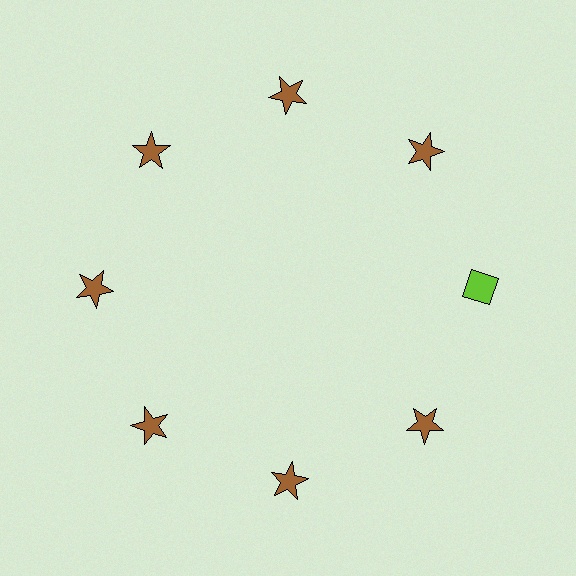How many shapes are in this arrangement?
There are 8 shapes arranged in a ring pattern.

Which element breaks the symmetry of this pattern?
The lime diamond at roughly the 3 o'clock position breaks the symmetry. All other shapes are brown stars.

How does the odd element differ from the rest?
It differs in both color (lime instead of brown) and shape (diamond instead of star).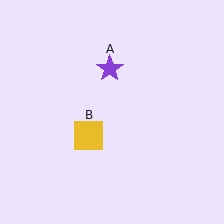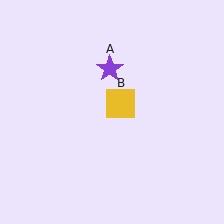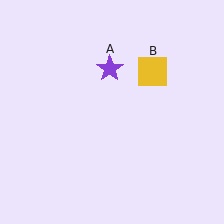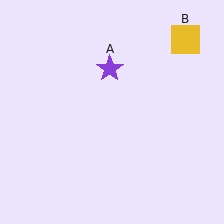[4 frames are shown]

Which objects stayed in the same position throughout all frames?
Purple star (object A) remained stationary.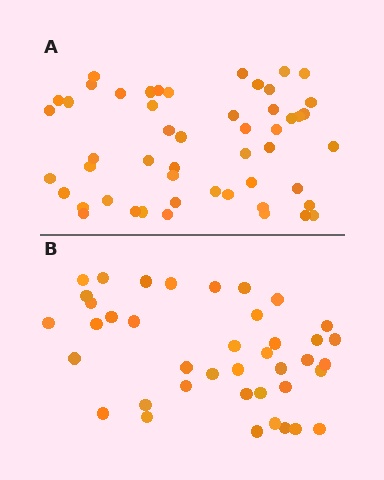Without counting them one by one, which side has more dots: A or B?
Region A (the top region) has more dots.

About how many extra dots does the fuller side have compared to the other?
Region A has roughly 12 or so more dots than region B.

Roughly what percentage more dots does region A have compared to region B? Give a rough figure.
About 30% more.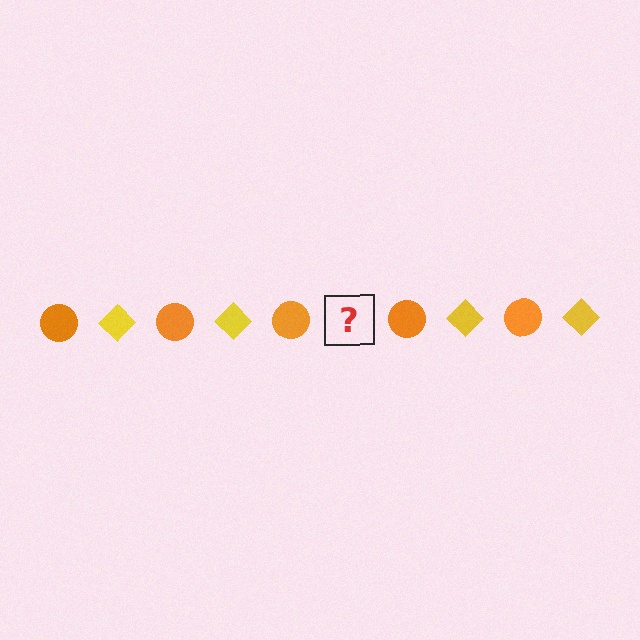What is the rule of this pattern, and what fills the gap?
The rule is that the pattern alternates between orange circle and yellow diamond. The gap should be filled with a yellow diamond.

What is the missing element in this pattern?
The missing element is a yellow diamond.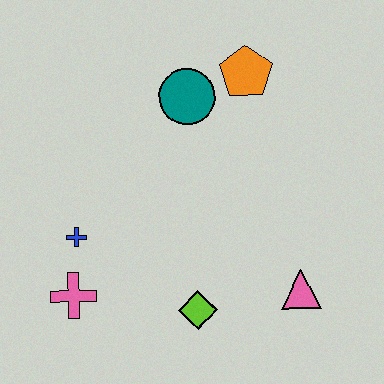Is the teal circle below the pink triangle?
No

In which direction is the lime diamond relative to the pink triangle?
The lime diamond is to the left of the pink triangle.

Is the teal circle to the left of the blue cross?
No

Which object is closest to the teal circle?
The orange pentagon is closest to the teal circle.